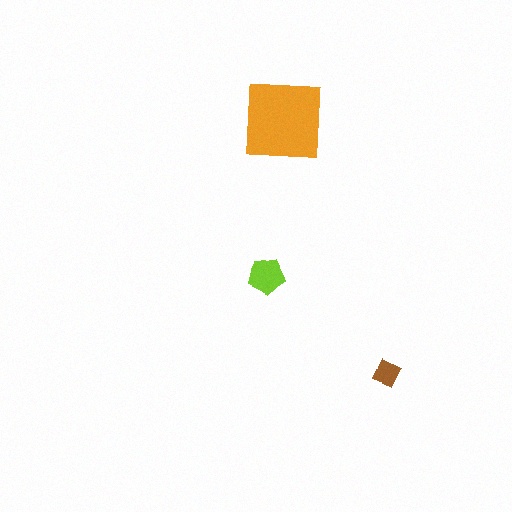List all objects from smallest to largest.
The brown diamond, the lime pentagon, the orange square.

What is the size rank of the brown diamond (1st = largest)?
3rd.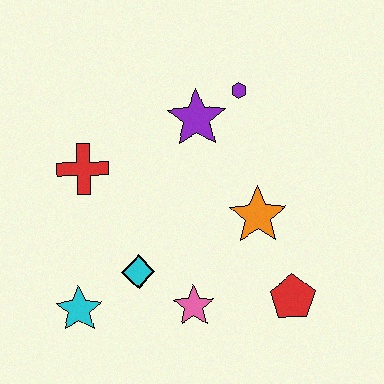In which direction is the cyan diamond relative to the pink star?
The cyan diamond is to the left of the pink star.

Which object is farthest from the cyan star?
The purple hexagon is farthest from the cyan star.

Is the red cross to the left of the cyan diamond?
Yes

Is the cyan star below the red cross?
Yes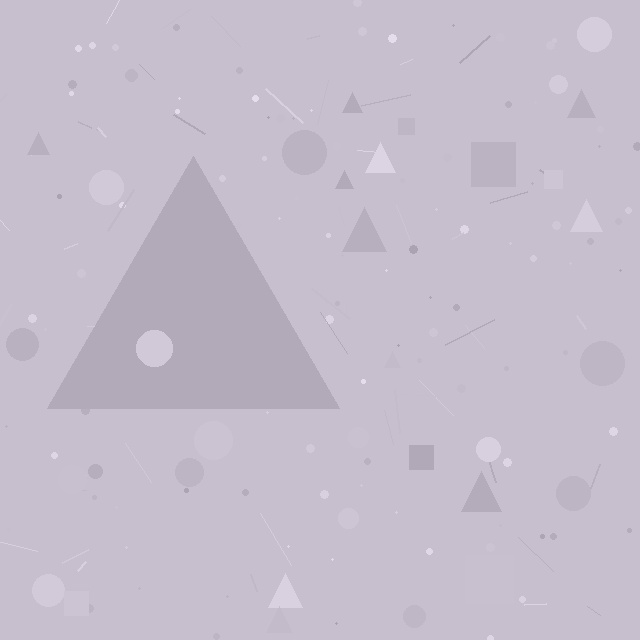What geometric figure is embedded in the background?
A triangle is embedded in the background.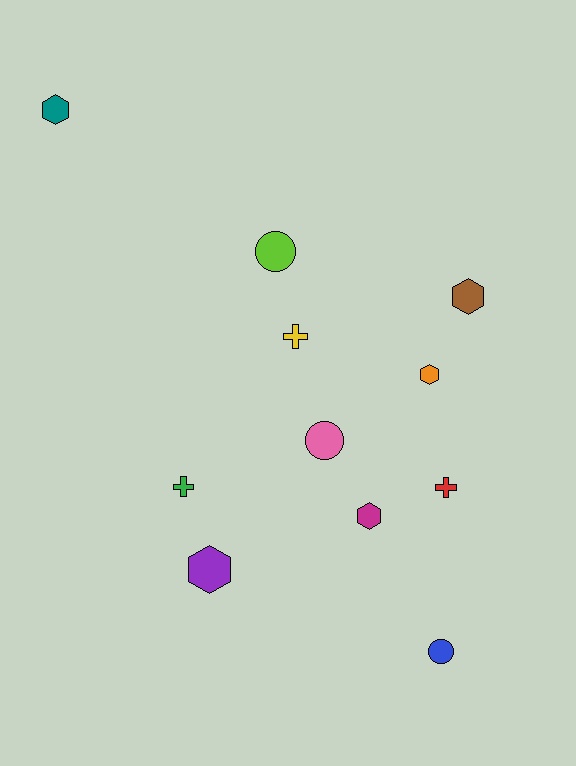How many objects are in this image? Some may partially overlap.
There are 11 objects.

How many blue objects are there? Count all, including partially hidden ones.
There is 1 blue object.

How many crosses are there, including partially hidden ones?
There are 3 crosses.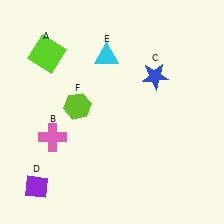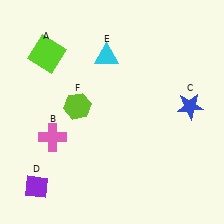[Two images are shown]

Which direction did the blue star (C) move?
The blue star (C) moved right.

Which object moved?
The blue star (C) moved right.